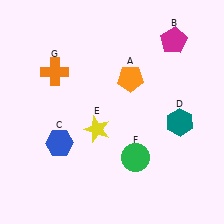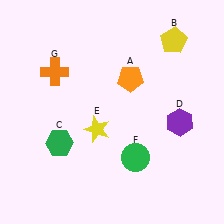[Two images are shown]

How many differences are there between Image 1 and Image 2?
There are 3 differences between the two images.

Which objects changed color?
B changed from magenta to yellow. C changed from blue to green. D changed from teal to purple.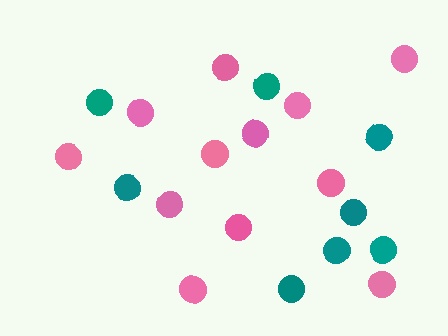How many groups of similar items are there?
There are 2 groups: one group of teal circles (8) and one group of pink circles (12).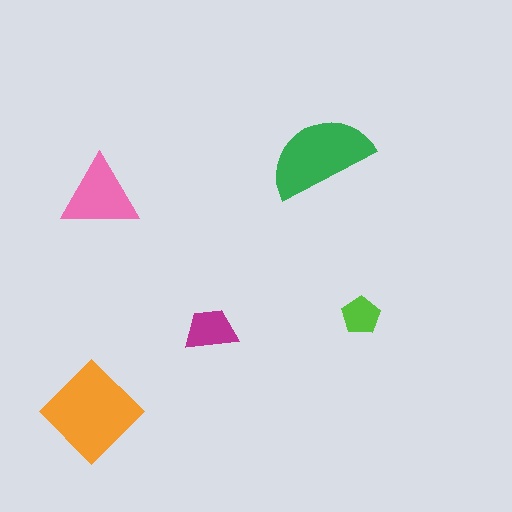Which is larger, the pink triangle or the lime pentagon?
The pink triangle.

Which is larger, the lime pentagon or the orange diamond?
The orange diamond.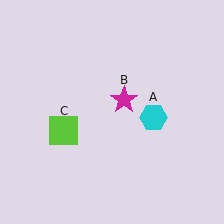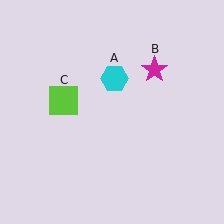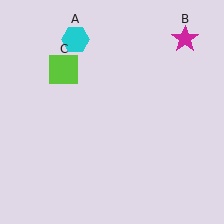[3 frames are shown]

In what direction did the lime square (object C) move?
The lime square (object C) moved up.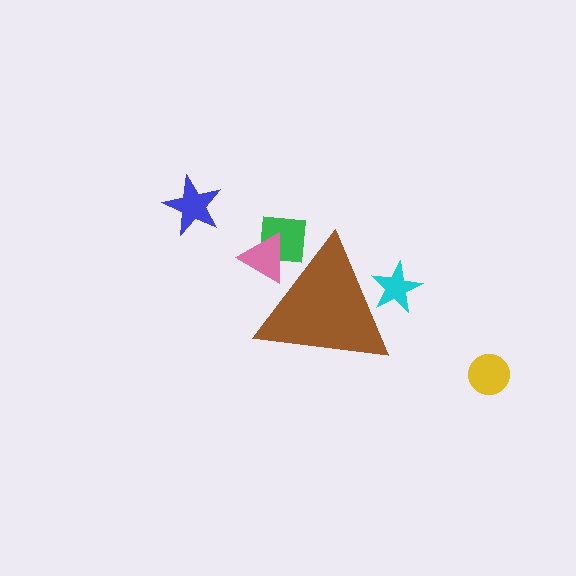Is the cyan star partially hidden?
Yes, the cyan star is partially hidden behind the brown triangle.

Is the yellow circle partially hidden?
No, the yellow circle is fully visible.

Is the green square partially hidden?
Yes, the green square is partially hidden behind the brown triangle.